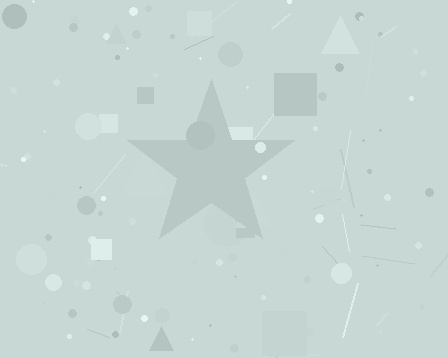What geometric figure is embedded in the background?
A star is embedded in the background.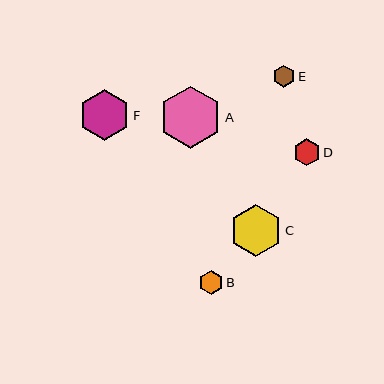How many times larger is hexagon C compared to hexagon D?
Hexagon C is approximately 1.9 times the size of hexagon D.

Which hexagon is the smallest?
Hexagon E is the smallest with a size of approximately 22 pixels.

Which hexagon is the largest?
Hexagon A is the largest with a size of approximately 62 pixels.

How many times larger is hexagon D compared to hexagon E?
Hexagon D is approximately 1.2 times the size of hexagon E.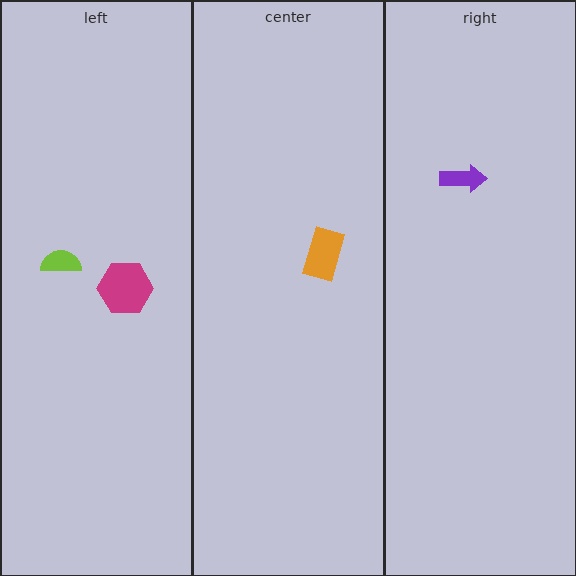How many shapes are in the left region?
2.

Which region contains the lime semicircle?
The left region.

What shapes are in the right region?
The purple arrow.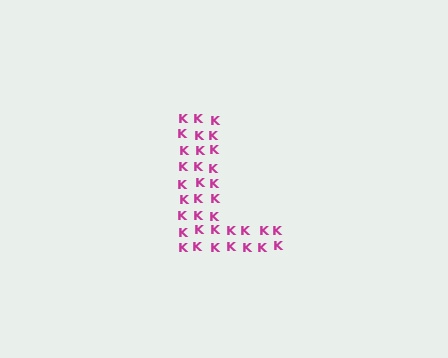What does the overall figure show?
The overall figure shows the letter L.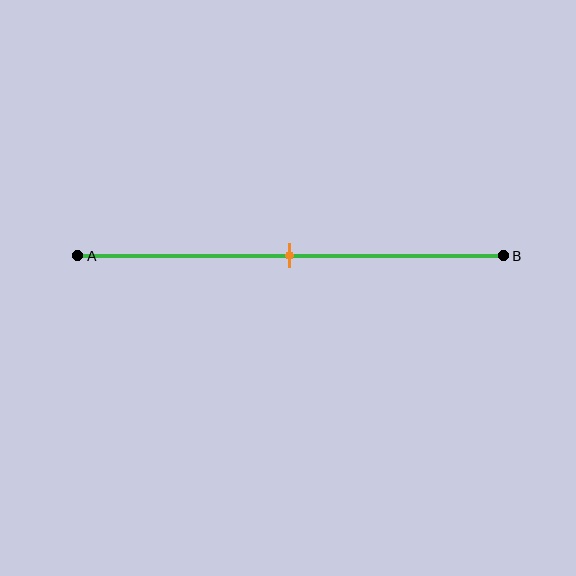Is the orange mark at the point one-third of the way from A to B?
No, the mark is at about 50% from A, not at the 33% one-third point.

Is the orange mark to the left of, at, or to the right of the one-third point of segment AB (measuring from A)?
The orange mark is to the right of the one-third point of segment AB.